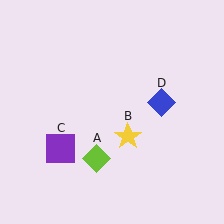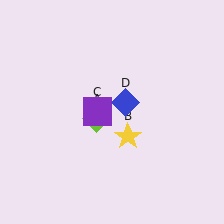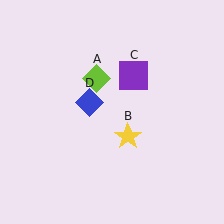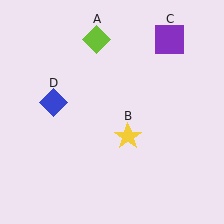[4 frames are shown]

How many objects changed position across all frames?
3 objects changed position: lime diamond (object A), purple square (object C), blue diamond (object D).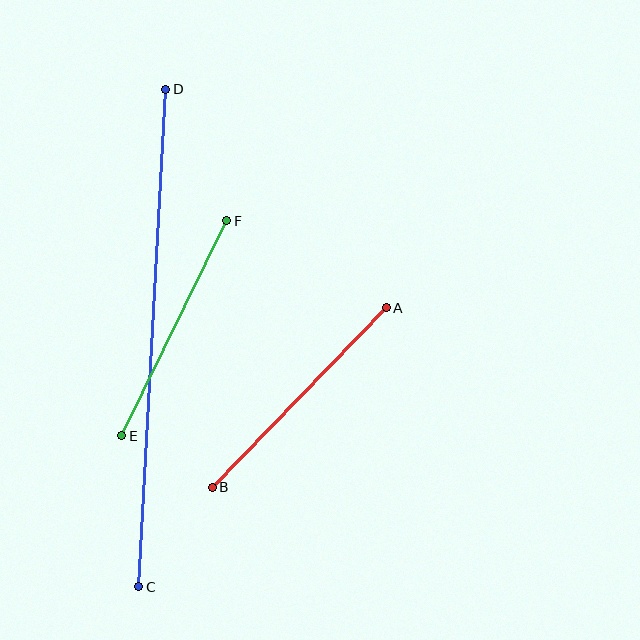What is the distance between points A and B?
The distance is approximately 250 pixels.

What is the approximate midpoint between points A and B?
The midpoint is at approximately (299, 398) pixels.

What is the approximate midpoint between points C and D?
The midpoint is at approximately (152, 338) pixels.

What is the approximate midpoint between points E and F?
The midpoint is at approximately (174, 328) pixels.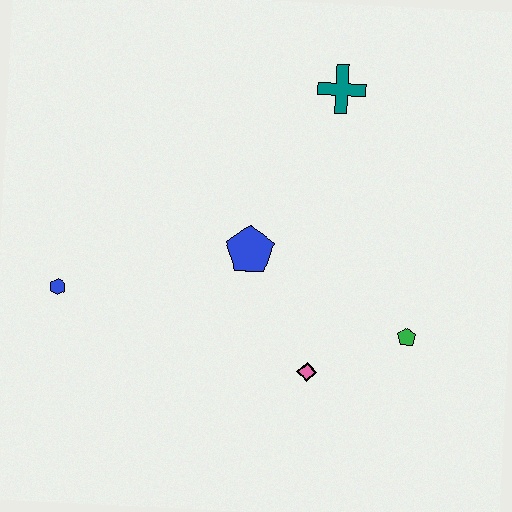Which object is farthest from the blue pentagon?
The blue hexagon is farthest from the blue pentagon.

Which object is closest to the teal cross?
The blue pentagon is closest to the teal cross.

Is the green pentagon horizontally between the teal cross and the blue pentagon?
No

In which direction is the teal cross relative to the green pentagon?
The teal cross is above the green pentagon.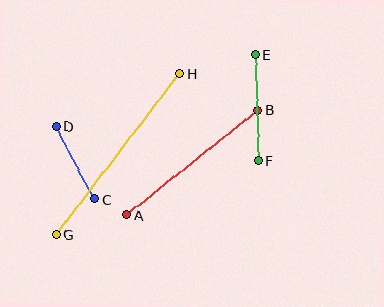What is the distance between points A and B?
The distance is approximately 168 pixels.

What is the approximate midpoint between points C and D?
The midpoint is at approximately (75, 163) pixels.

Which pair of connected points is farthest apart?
Points G and H are farthest apart.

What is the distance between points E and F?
The distance is approximately 106 pixels.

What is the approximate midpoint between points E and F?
The midpoint is at approximately (256, 108) pixels.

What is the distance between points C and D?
The distance is approximately 82 pixels.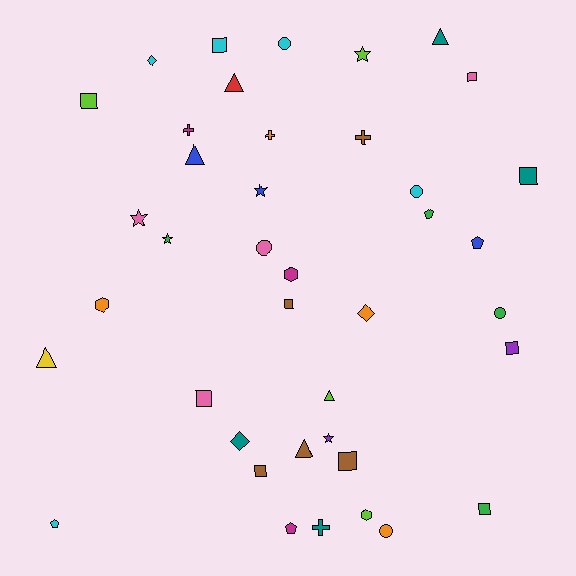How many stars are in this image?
There are 5 stars.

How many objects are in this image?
There are 40 objects.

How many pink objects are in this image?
There are 4 pink objects.